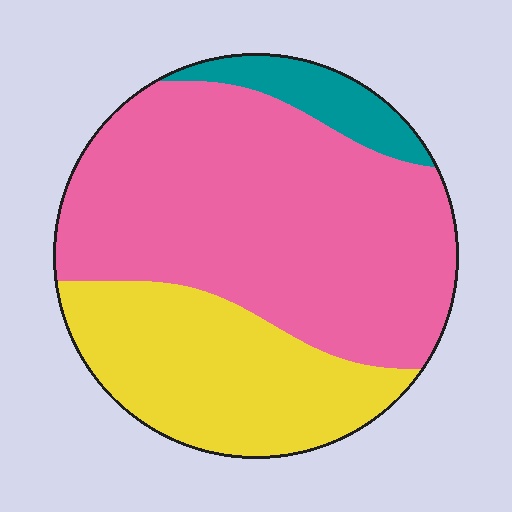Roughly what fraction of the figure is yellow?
Yellow covers around 30% of the figure.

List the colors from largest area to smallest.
From largest to smallest: pink, yellow, teal.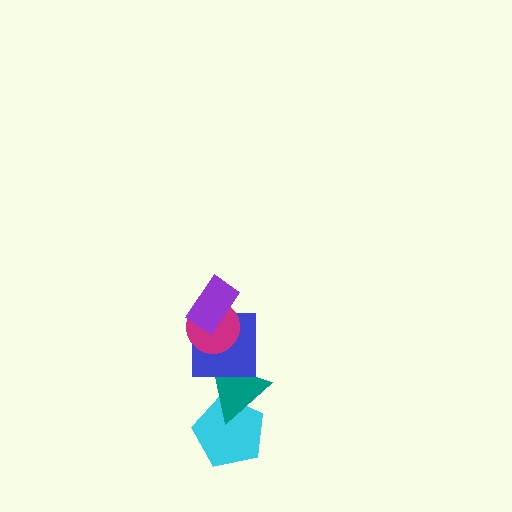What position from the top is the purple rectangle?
The purple rectangle is 1st from the top.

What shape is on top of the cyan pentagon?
The teal triangle is on top of the cyan pentagon.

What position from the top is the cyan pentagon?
The cyan pentagon is 5th from the top.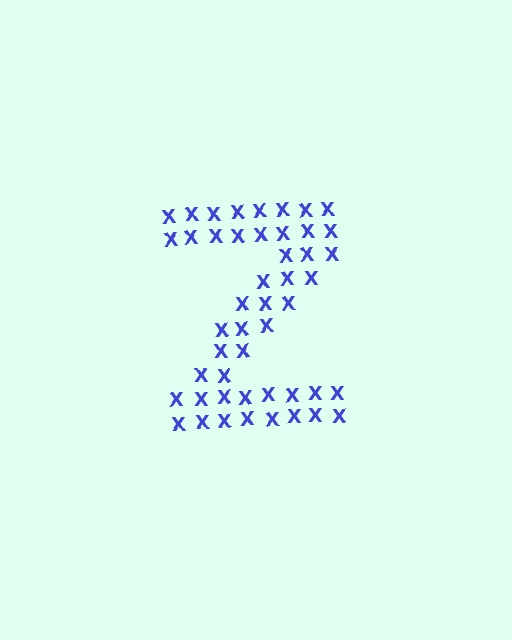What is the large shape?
The large shape is the letter Z.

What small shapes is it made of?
It is made of small letter X's.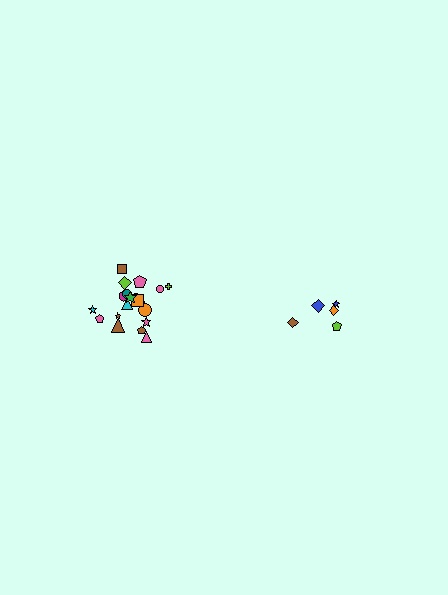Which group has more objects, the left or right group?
The left group.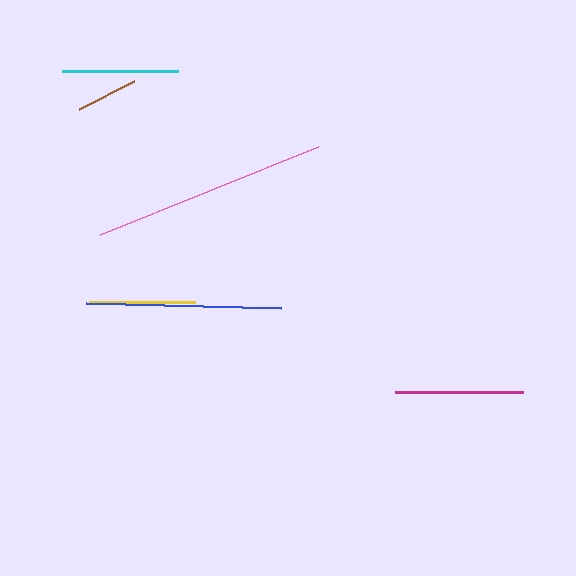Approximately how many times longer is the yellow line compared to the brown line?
The yellow line is approximately 1.7 times the length of the brown line.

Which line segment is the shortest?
The brown line is the shortest at approximately 62 pixels.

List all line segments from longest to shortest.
From longest to shortest: pink, blue, magenta, cyan, yellow, brown.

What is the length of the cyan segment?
The cyan segment is approximately 116 pixels long.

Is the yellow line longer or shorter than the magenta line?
The magenta line is longer than the yellow line.